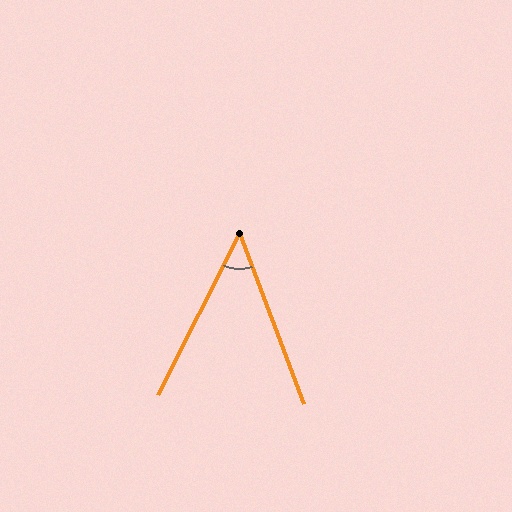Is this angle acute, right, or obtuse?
It is acute.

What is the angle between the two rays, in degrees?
Approximately 48 degrees.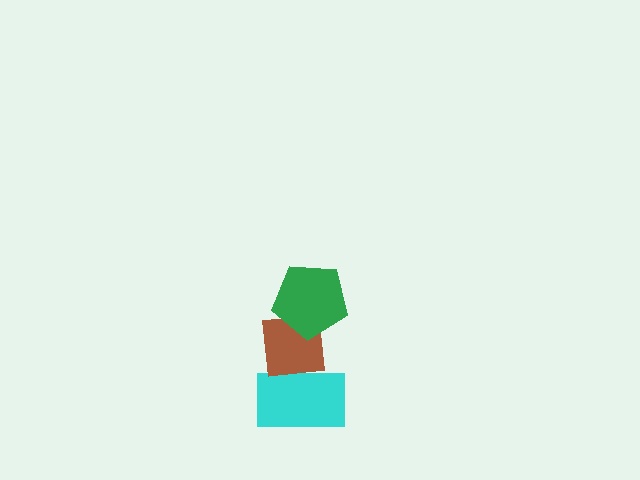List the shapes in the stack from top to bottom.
From top to bottom: the green pentagon, the brown square, the cyan rectangle.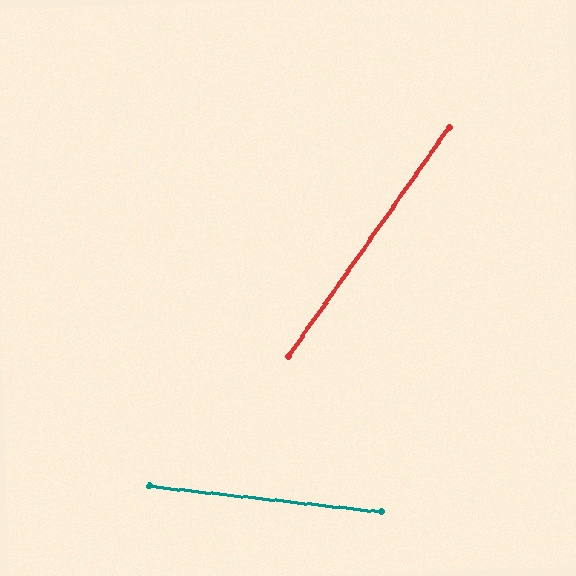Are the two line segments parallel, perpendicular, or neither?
Neither parallel nor perpendicular — they differ by about 61°.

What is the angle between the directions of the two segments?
Approximately 61 degrees.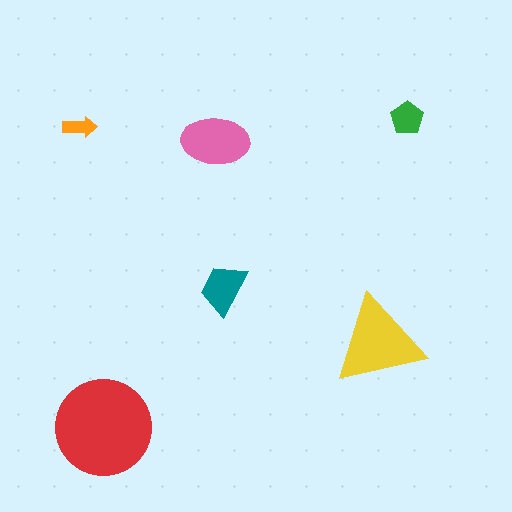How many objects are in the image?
There are 6 objects in the image.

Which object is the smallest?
The orange arrow.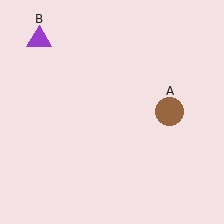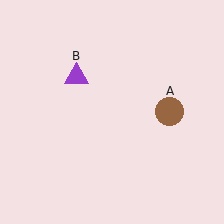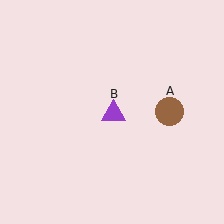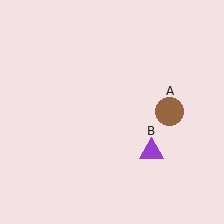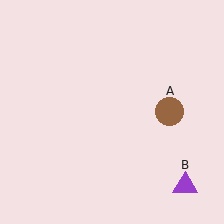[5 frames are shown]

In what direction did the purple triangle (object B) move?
The purple triangle (object B) moved down and to the right.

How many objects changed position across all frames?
1 object changed position: purple triangle (object B).